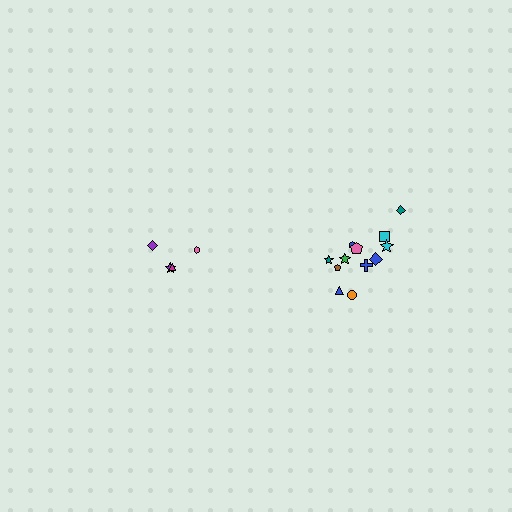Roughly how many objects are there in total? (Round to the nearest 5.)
Roughly 15 objects in total.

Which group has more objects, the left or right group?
The right group.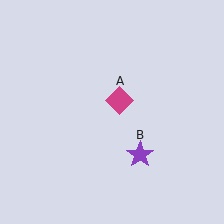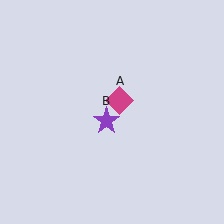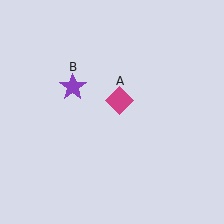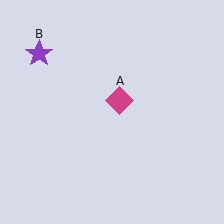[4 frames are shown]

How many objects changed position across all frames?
1 object changed position: purple star (object B).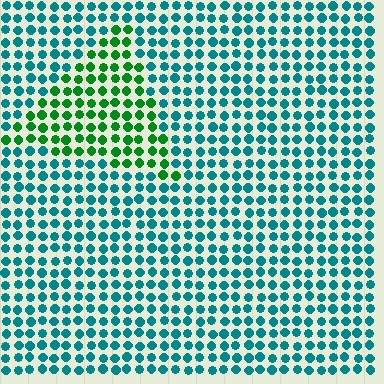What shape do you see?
I see a triangle.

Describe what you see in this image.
The image is filled with small teal elements in a uniform arrangement. A triangle-shaped region is visible where the elements are tinted to a slightly different hue, forming a subtle color boundary.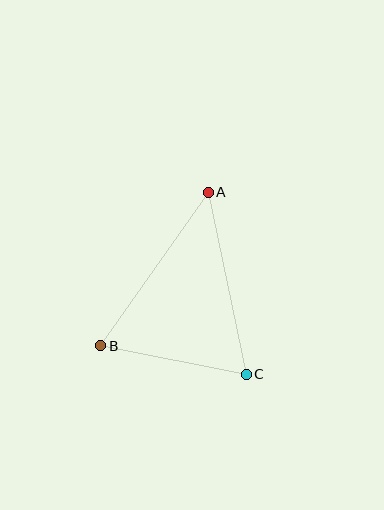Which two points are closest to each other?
Points B and C are closest to each other.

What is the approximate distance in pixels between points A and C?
The distance between A and C is approximately 186 pixels.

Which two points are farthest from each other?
Points A and B are farthest from each other.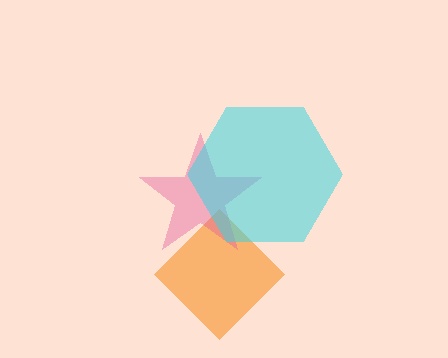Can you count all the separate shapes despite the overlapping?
Yes, there are 3 separate shapes.